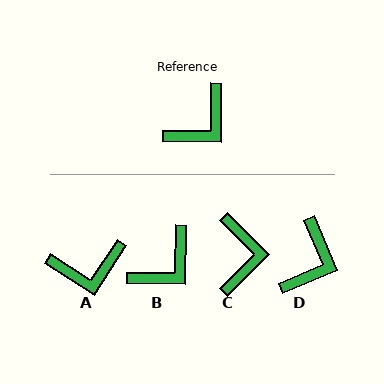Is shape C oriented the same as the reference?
No, it is off by about 46 degrees.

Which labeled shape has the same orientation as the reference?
B.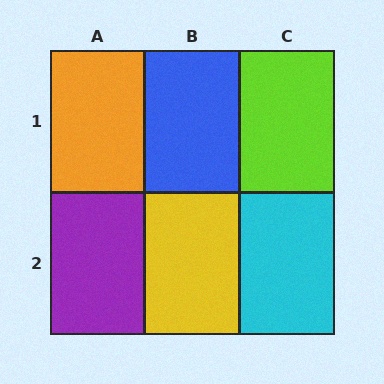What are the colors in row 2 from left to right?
Purple, yellow, cyan.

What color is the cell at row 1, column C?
Lime.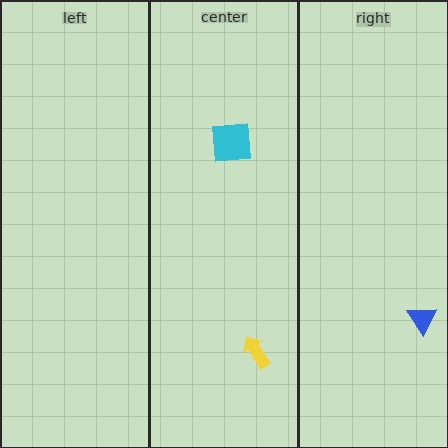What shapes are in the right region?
The blue triangle.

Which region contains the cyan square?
The center region.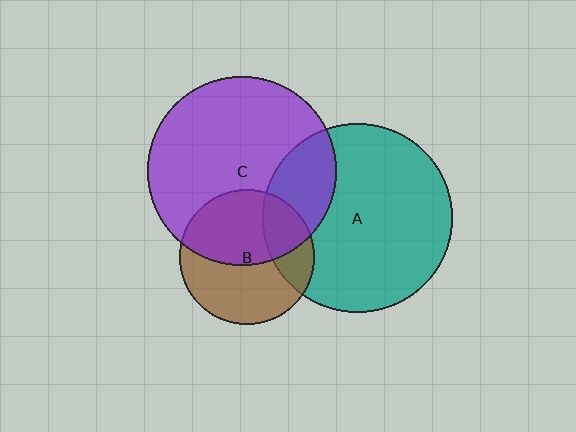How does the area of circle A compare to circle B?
Approximately 2.0 times.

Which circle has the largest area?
Circle A (teal).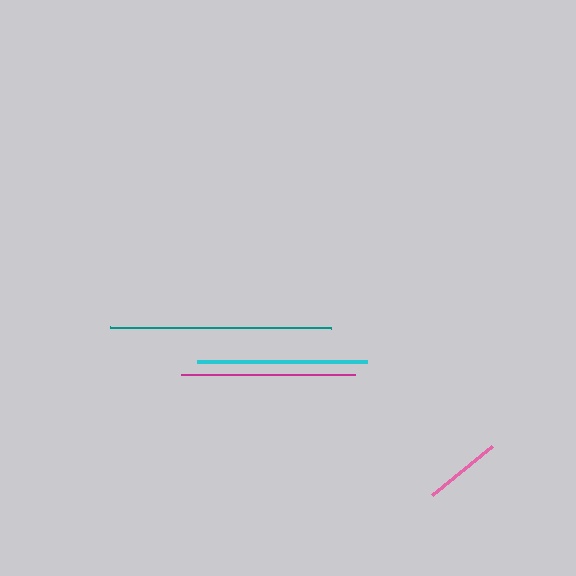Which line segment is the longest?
The teal line is the longest at approximately 222 pixels.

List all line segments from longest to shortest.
From longest to shortest: teal, magenta, cyan, pink.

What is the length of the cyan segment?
The cyan segment is approximately 170 pixels long.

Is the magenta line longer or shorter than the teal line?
The teal line is longer than the magenta line.